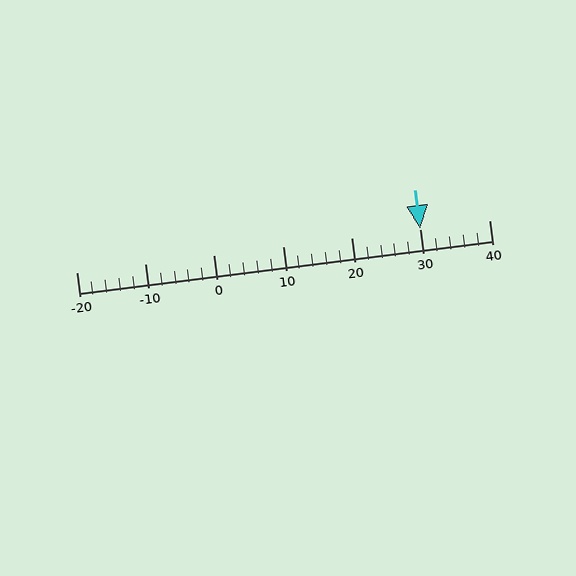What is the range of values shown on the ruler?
The ruler shows values from -20 to 40.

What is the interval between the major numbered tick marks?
The major tick marks are spaced 10 units apart.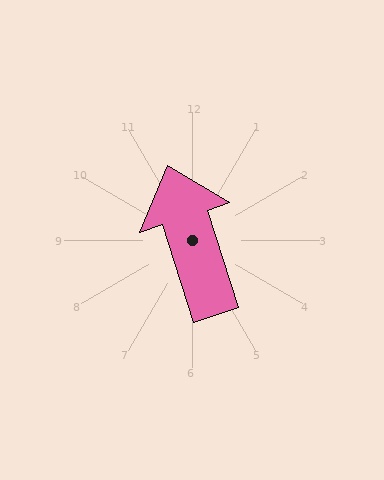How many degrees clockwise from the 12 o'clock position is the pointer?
Approximately 342 degrees.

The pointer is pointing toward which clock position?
Roughly 11 o'clock.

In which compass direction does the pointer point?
North.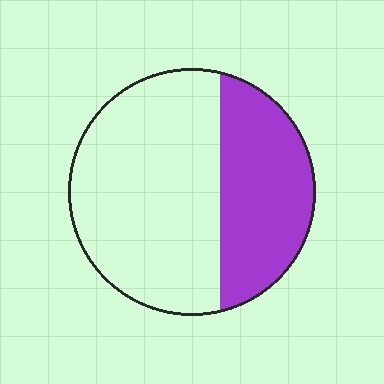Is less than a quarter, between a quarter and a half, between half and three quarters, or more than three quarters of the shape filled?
Between a quarter and a half.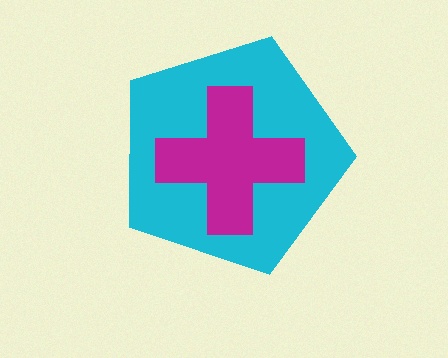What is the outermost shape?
The cyan pentagon.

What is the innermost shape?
The magenta cross.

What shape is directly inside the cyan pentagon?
The magenta cross.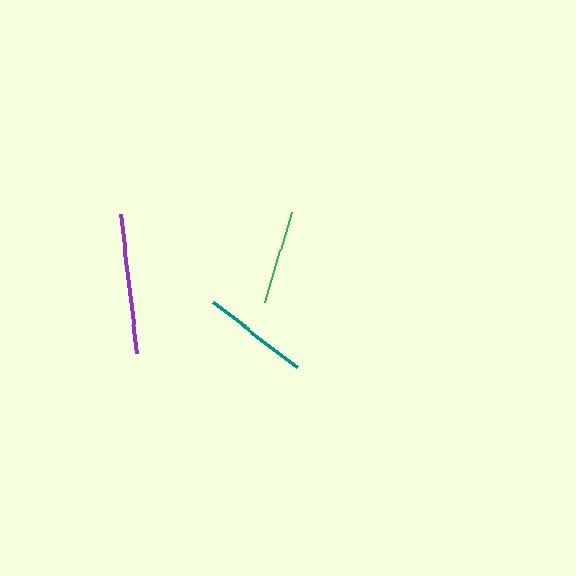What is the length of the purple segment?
The purple segment is approximately 140 pixels long.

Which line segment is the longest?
The purple line is the longest at approximately 140 pixels.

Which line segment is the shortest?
The green line is the shortest at approximately 93 pixels.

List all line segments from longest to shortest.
From longest to shortest: purple, teal, green.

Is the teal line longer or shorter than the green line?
The teal line is longer than the green line.